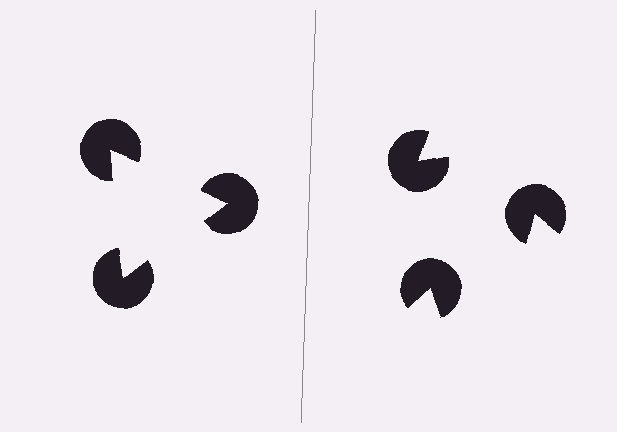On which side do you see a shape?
An illusory triangle appears on the left side. On the right side the wedge cuts are rotated, so no coherent shape forms.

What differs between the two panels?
The pac-man discs are positioned identically on both sides; only the wedge orientations differ. On the left they align to a triangle; on the right they are misaligned.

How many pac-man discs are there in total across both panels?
6 — 3 on each side.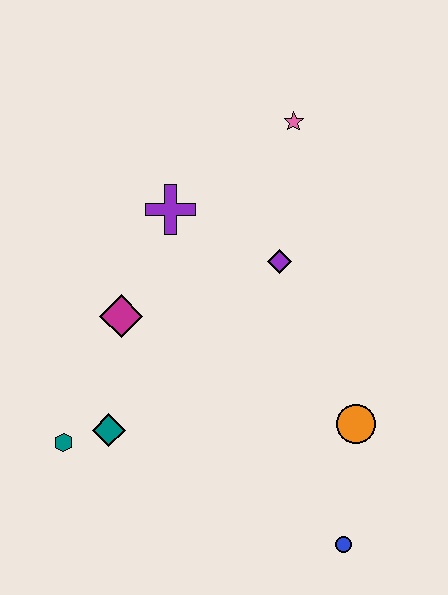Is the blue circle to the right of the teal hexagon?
Yes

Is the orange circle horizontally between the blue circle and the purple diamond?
No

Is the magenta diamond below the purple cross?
Yes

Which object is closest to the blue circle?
The orange circle is closest to the blue circle.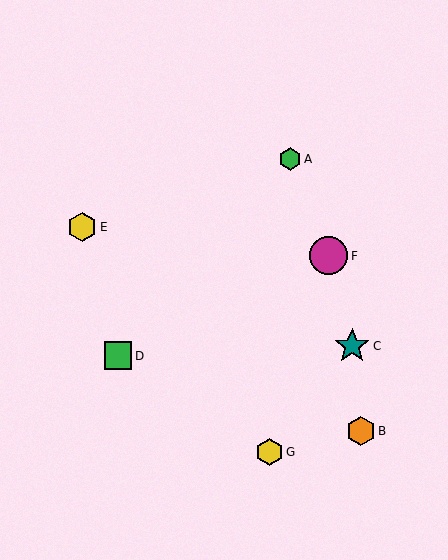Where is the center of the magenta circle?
The center of the magenta circle is at (329, 256).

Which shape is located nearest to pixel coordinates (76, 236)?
The yellow hexagon (labeled E) at (82, 227) is nearest to that location.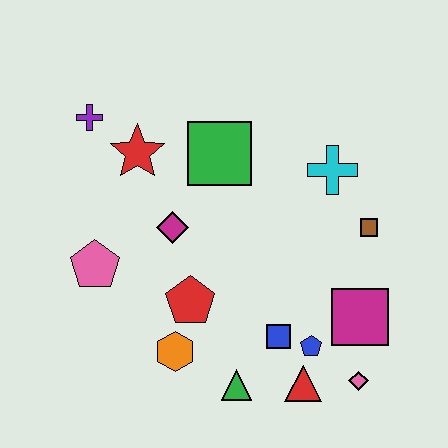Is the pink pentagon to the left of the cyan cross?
Yes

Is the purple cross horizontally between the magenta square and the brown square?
No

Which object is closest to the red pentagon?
The orange hexagon is closest to the red pentagon.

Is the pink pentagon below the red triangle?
No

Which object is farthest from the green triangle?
The purple cross is farthest from the green triangle.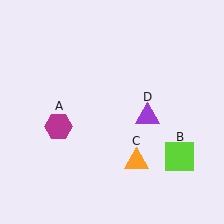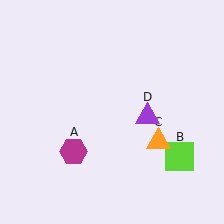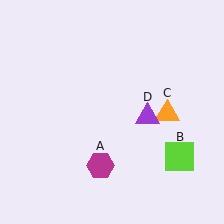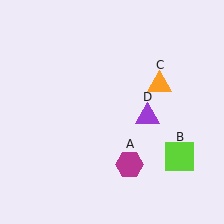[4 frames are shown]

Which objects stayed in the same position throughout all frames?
Lime square (object B) and purple triangle (object D) remained stationary.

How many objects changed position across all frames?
2 objects changed position: magenta hexagon (object A), orange triangle (object C).